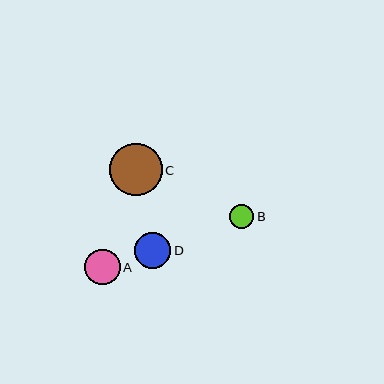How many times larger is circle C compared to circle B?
Circle C is approximately 2.1 times the size of circle B.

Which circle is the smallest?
Circle B is the smallest with a size of approximately 25 pixels.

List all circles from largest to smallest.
From largest to smallest: C, D, A, B.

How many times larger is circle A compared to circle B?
Circle A is approximately 1.4 times the size of circle B.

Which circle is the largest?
Circle C is the largest with a size of approximately 52 pixels.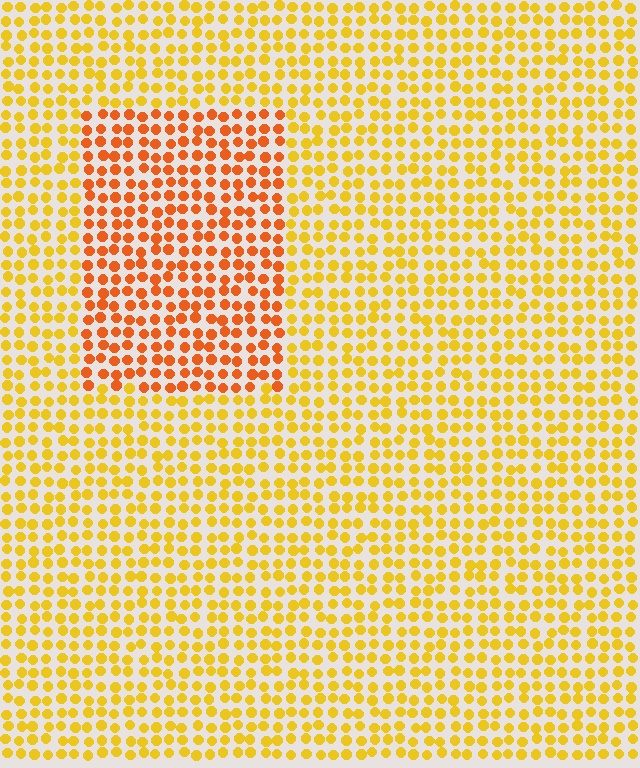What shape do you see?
I see a rectangle.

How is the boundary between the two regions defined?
The boundary is defined purely by a slight shift in hue (about 31 degrees). Spacing, size, and orientation are identical on both sides.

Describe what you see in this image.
The image is filled with small yellow elements in a uniform arrangement. A rectangle-shaped region is visible where the elements are tinted to a slightly different hue, forming a subtle color boundary.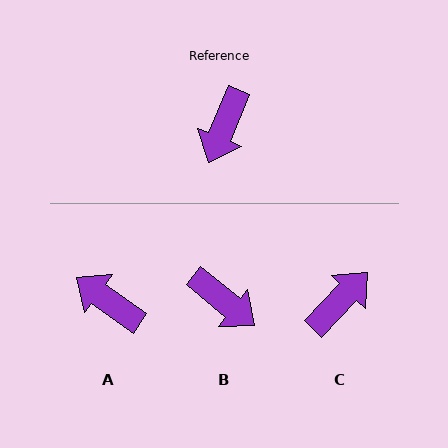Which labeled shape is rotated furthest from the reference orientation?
C, about 159 degrees away.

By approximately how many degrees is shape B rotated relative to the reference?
Approximately 74 degrees counter-clockwise.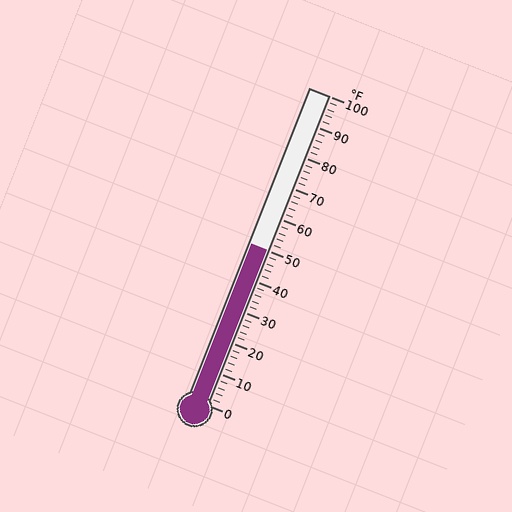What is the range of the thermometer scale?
The thermometer scale ranges from 0°F to 100°F.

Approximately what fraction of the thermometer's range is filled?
The thermometer is filled to approximately 50% of its range.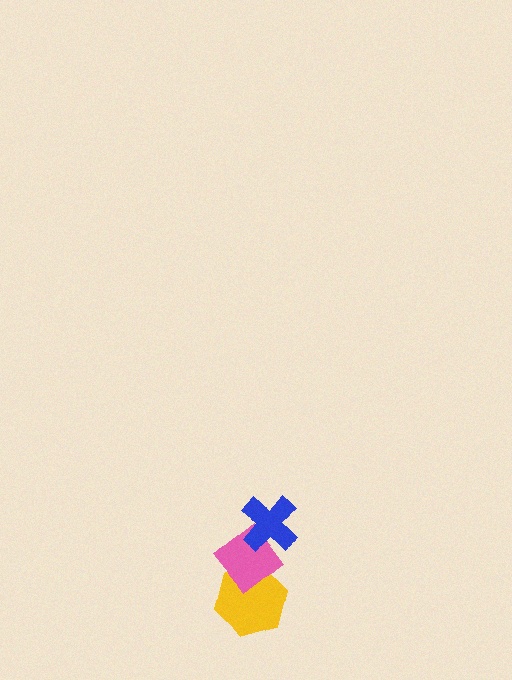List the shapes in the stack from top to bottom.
From top to bottom: the blue cross, the pink diamond, the yellow hexagon.